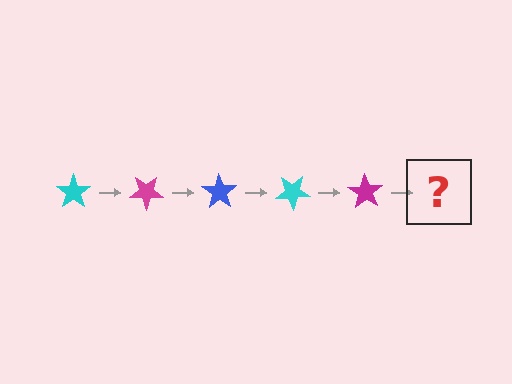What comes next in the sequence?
The next element should be a blue star, rotated 175 degrees from the start.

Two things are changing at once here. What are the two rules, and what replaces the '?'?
The two rules are that it rotates 35 degrees each step and the color cycles through cyan, magenta, and blue. The '?' should be a blue star, rotated 175 degrees from the start.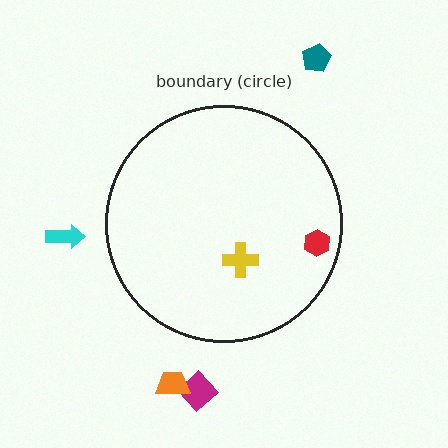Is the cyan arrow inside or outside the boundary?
Outside.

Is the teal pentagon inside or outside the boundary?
Outside.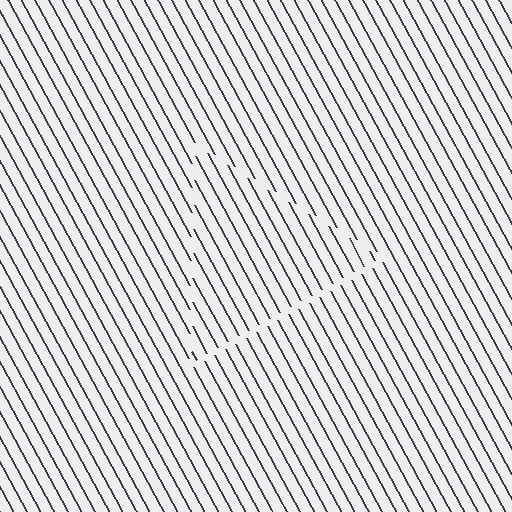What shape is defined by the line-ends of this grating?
An illusory triangle. The interior of the shape contains the same grating, shifted by half a period — the contour is defined by the phase discontinuity where line-ends from the inner and outer gratings abut.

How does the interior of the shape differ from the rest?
The interior of the shape contains the same grating, shifted by half a period — the contour is defined by the phase discontinuity where line-ends from the inner and outer gratings abut.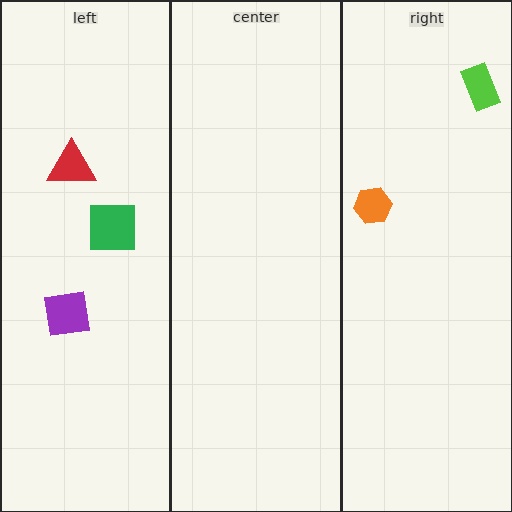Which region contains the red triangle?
The left region.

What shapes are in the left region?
The red triangle, the green square, the purple square.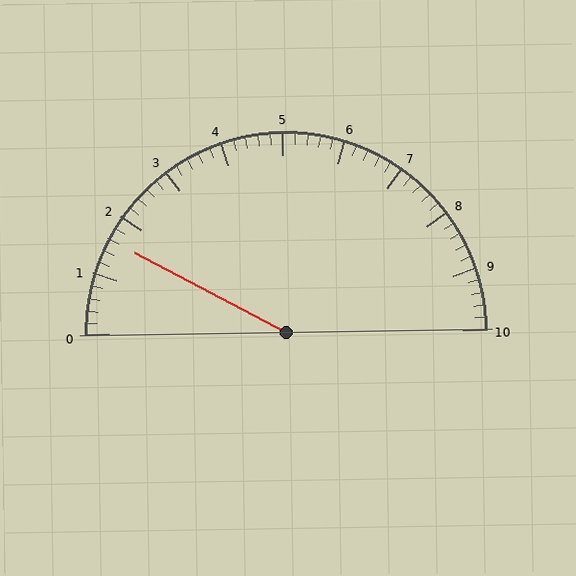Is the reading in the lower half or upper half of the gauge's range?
The reading is in the lower half of the range (0 to 10).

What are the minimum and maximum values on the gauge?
The gauge ranges from 0 to 10.